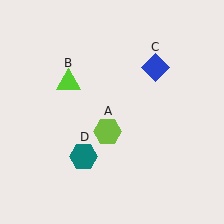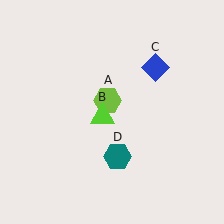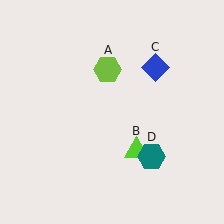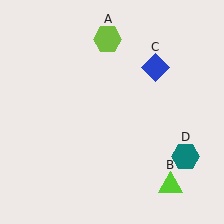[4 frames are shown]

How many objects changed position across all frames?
3 objects changed position: lime hexagon (object A), lime triangle (object B), teal hexagon (object D).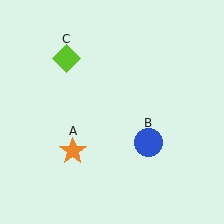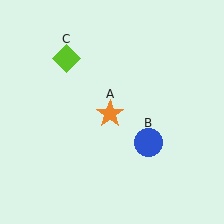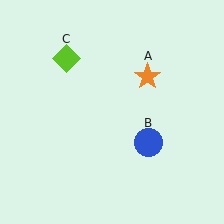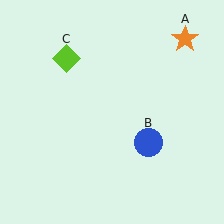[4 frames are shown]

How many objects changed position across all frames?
1 object changed position: orange star (object A).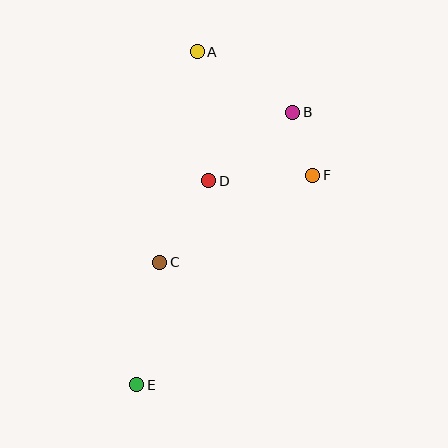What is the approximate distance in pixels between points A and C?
The distance between A and C is approximately 214 pixels.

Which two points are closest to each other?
Points B and F are closest to each other.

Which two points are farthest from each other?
Points A and E are farthest from each other.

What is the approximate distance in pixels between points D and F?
The distance between D and F is approximately 104 pixels.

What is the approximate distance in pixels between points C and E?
The distance between C and E is approximately 125 pixels.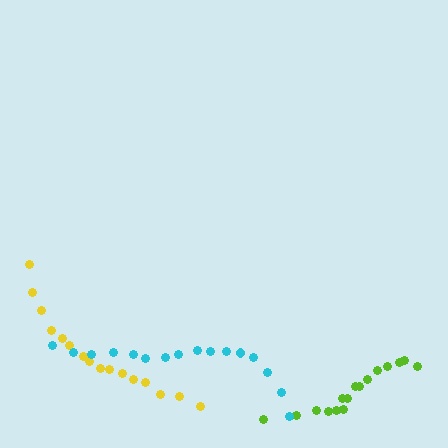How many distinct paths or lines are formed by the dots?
There are 3 distinct paths.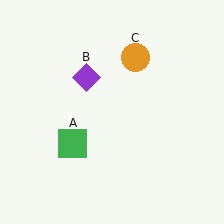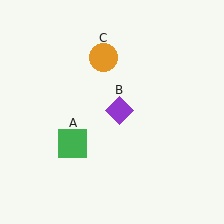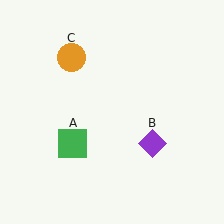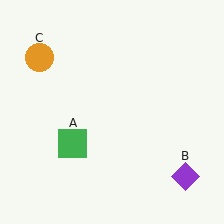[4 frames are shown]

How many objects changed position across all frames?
2 objects changed position: purple diamond (object B), orange circle (object C).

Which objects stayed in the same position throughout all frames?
Green square (object A) remained stationary.